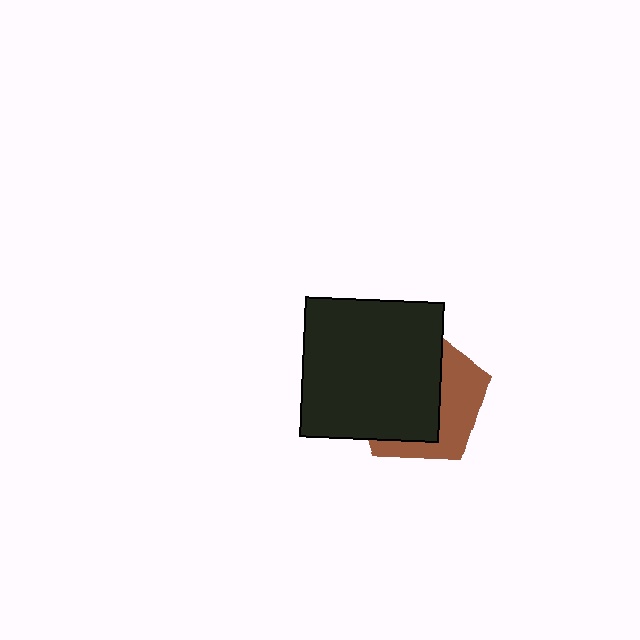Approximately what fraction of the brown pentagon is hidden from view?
Roughly 62% of the brown pentagon is hidden behind the black square.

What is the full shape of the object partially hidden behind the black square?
The partially hidden object is a brown pentagon.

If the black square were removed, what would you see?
You would see the complete brown pentagon.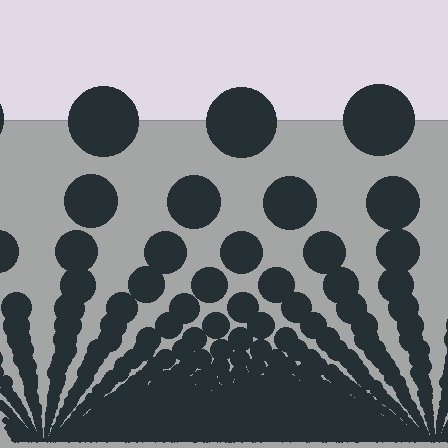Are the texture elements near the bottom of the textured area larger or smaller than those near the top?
Smaller. The gradient is inverted — elements near the bottom are smaller and denser.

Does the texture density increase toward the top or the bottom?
Density increases toward the bottom.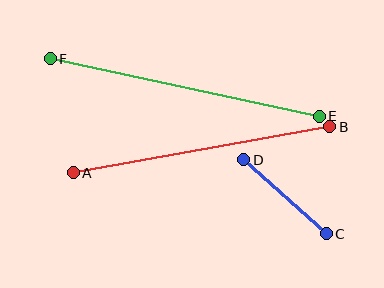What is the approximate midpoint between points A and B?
The midpoint is at approximately (202, 150) pixels.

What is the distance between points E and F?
The distance is approximately 275 pixels.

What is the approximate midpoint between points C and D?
The midpoint is at approximately (285, 197) pixels.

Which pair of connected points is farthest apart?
Points E and F are farthest apart.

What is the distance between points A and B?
The distance is approximately 261 pixels.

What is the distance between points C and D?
The distance is approximately 111 pixels.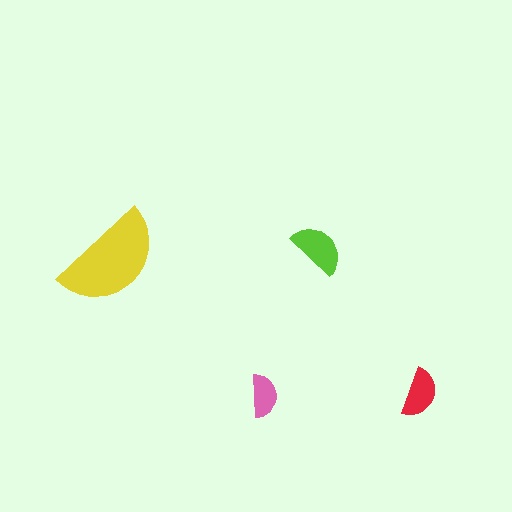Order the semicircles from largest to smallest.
the yellow one, the lime one, the red one, the pink one.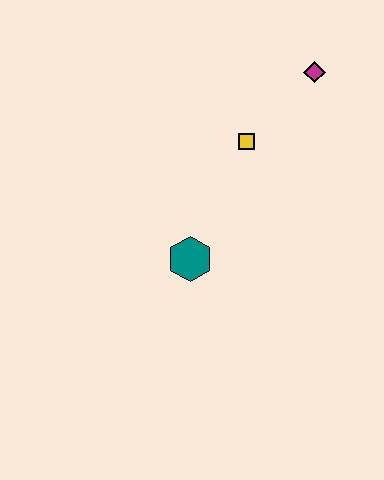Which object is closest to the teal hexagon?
The yellow square is closest to the teal hexagon.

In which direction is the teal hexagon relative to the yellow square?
The teal hexagon is below the yellow square.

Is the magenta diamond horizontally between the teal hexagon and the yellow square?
No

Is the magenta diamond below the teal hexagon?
No